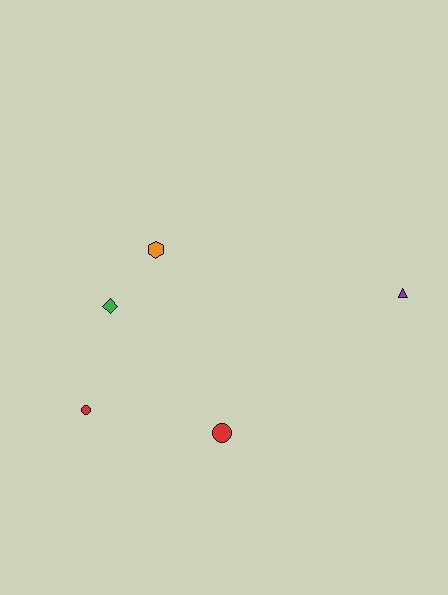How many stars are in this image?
There are no stars.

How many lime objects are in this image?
There are no lime objects.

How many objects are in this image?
There are 5 objects.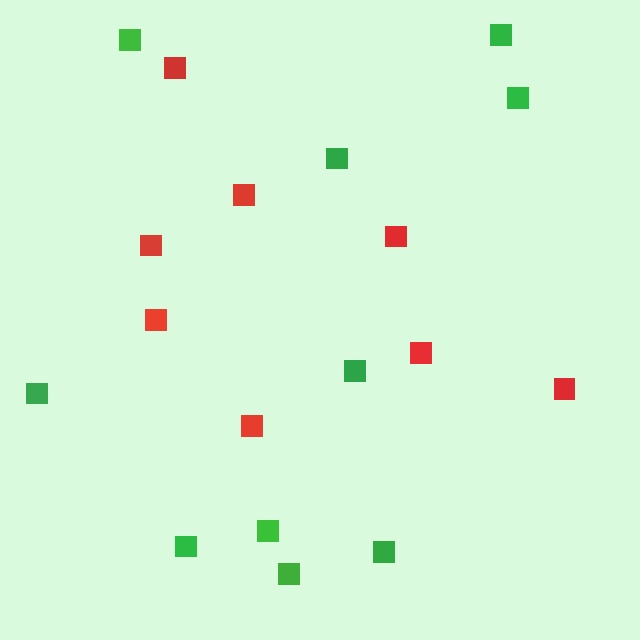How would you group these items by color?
There are 2 groups: one group of red squares (8) and one group of green squares (10).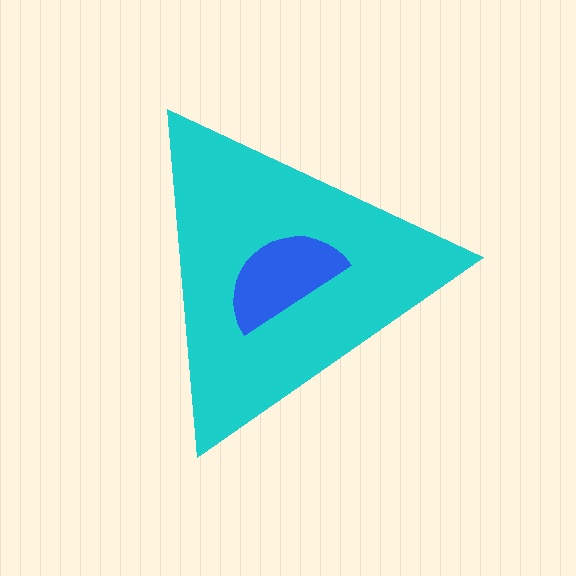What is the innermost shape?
The blue semicircle.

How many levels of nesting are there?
2.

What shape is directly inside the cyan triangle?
The blue semicircle.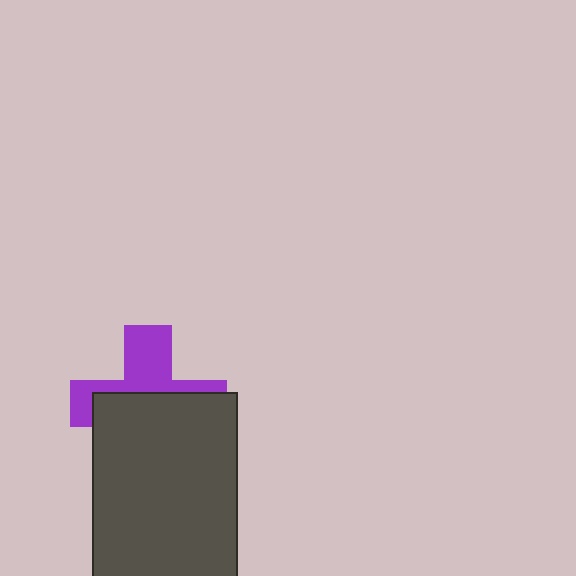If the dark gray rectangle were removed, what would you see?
You would see the complete purple cross.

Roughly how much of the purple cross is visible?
A small part of it is visible (roughly 41%).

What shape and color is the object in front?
The object in front is a dark gray rectangle.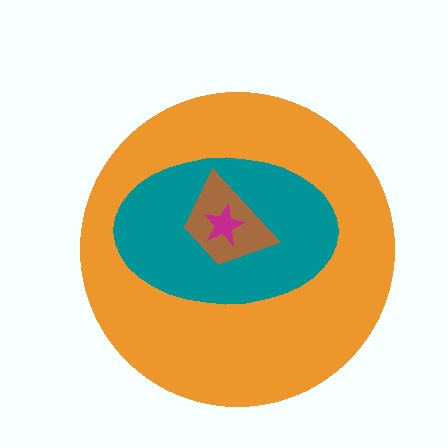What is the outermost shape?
The orange circle.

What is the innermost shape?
The magenta star.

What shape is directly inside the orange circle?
The teal ellipse.